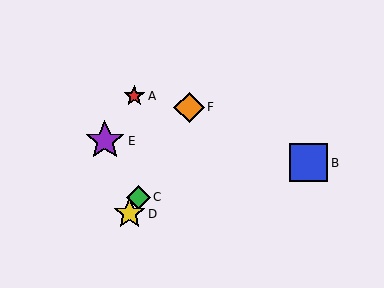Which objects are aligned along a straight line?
Objects C, D, F are aligned along a straight line.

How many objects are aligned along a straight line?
3 objects (C, D, F) are aligned along a straight line.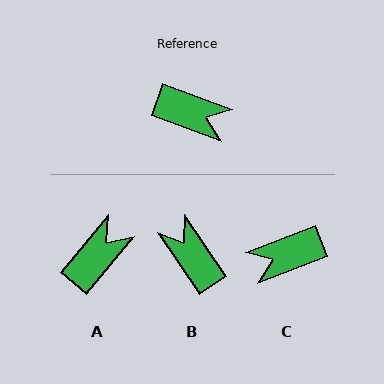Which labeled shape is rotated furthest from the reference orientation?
B, about 145 degrees away.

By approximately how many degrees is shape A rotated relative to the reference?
Approximately 71 degrees counter-clockwise.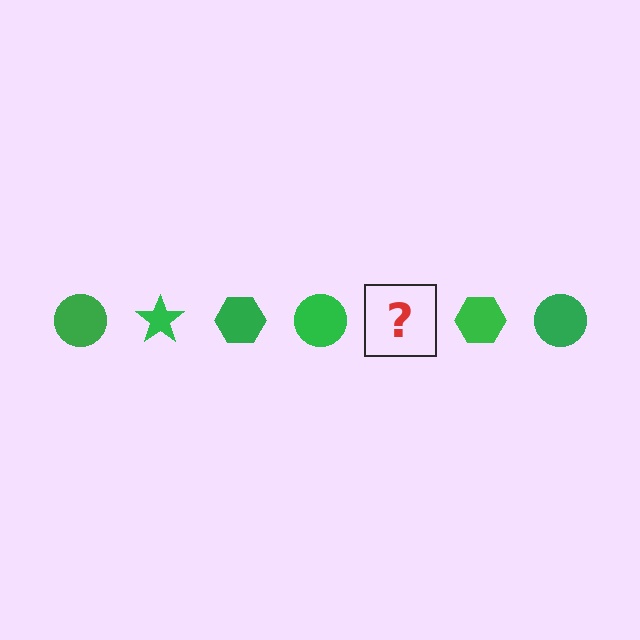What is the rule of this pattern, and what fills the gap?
The rule is that the pattern cycles through circle, star, hexagon shapes in green. The gap should be filled with a green star.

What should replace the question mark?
The question mark should be replaced with a green star.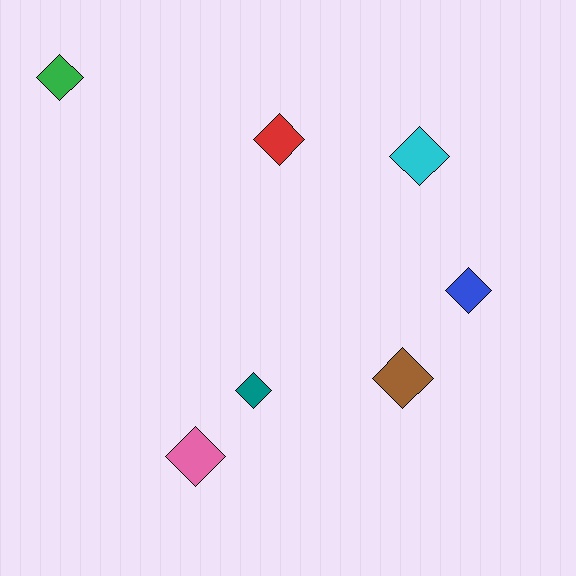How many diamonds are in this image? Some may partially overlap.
There are 7 diamonds.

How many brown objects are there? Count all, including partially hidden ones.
There is 1 brown object.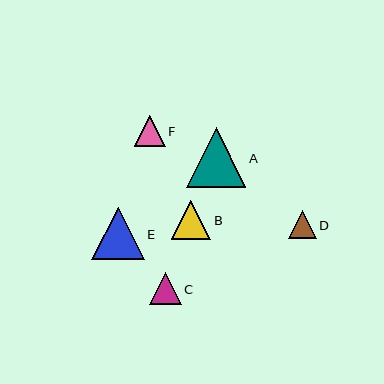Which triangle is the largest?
Triangle A is the largest with a size of approximately 59 pixels.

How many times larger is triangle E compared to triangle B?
Triangle E is approximately 1.3 times the size of triangle B.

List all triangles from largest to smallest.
From largest to smallest: A, E, B, C, F, D.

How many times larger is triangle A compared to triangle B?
Triangle A is approximately 1.5 times the size of triangle B.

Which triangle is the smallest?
Triangle D is the smallest with a size of approximately 28 pixels.